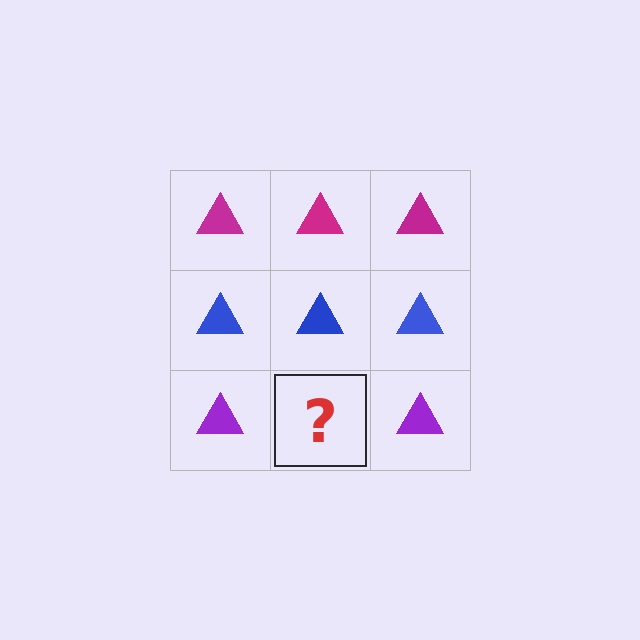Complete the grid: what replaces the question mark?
The question mark should be replaced with a purple triangle.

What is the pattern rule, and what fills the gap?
The rule is that each row has a consistent color. The gap should be filled with a purple triangle.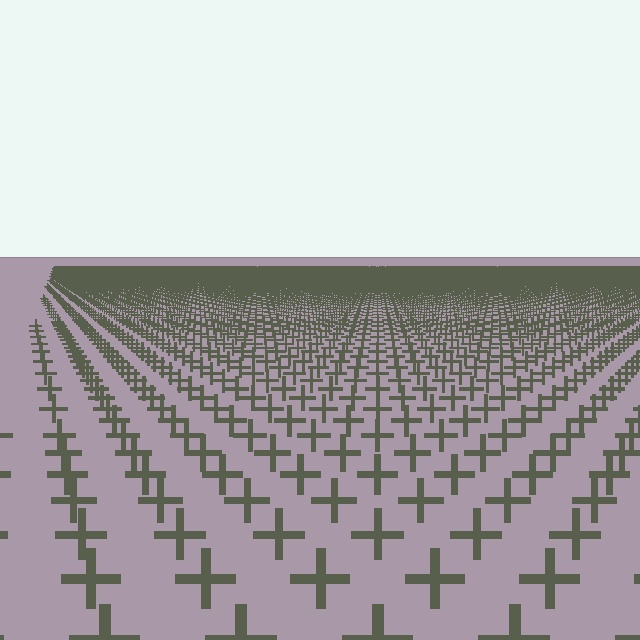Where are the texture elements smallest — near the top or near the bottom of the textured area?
Near the top.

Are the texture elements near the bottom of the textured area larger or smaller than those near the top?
Larger. Near the bottom, elements are closer to the viewer and appear at a bigger on-screen size.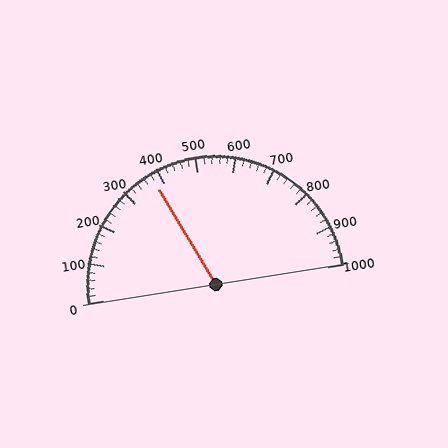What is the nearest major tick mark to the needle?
The nearest major tick mark is 400.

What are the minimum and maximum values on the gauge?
The gauge ranges from 0 to 1000.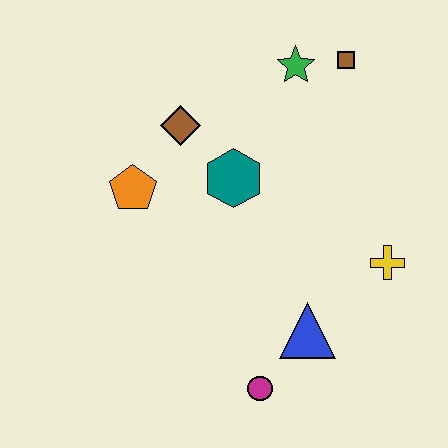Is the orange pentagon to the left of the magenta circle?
Yes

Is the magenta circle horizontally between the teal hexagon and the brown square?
Yes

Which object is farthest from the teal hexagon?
The magenta circle is farthest from the teal hexagon.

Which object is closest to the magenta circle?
The blue triangle is closest to the magenta circle.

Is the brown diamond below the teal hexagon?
No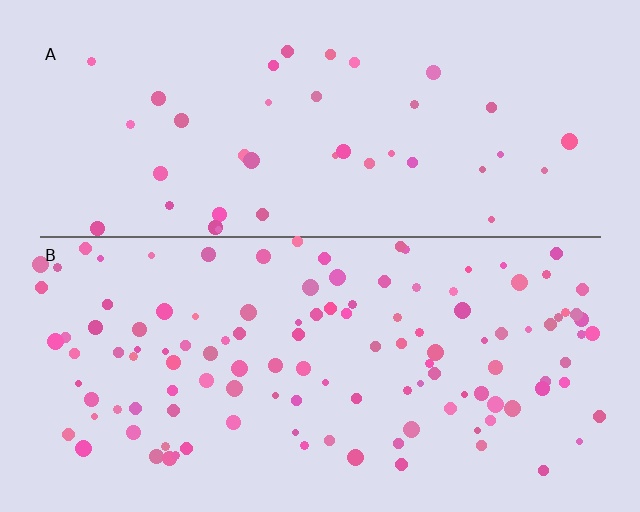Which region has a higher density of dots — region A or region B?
B (the bottom).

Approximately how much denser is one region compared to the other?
Approximately 3.0× — region B over region A.